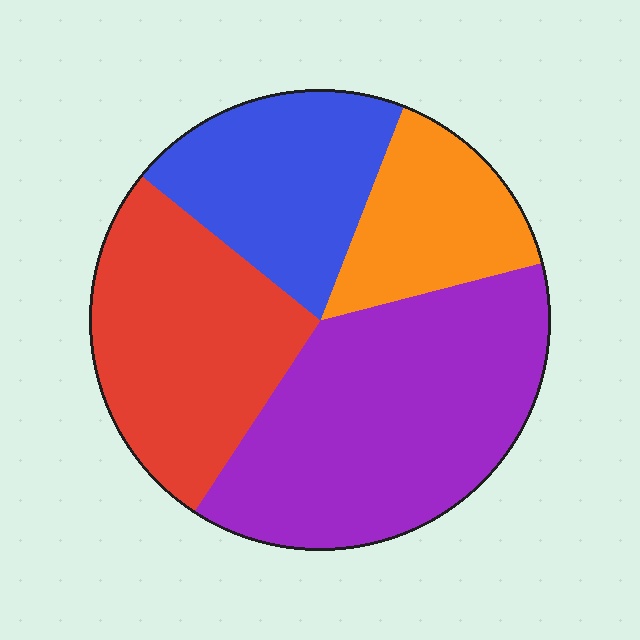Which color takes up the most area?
Purple, at roughly 40%.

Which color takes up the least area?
Orange, at roughly 15%.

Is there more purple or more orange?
Purple.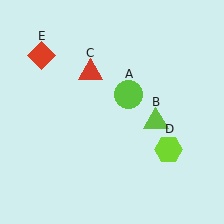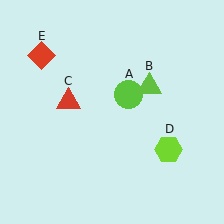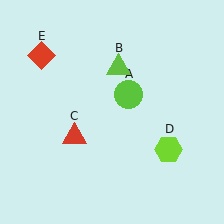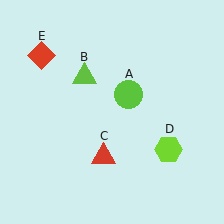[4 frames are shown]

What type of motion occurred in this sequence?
The lime triangle (object B), red triangle (object C) rotated counterclockwise around the center of the scene.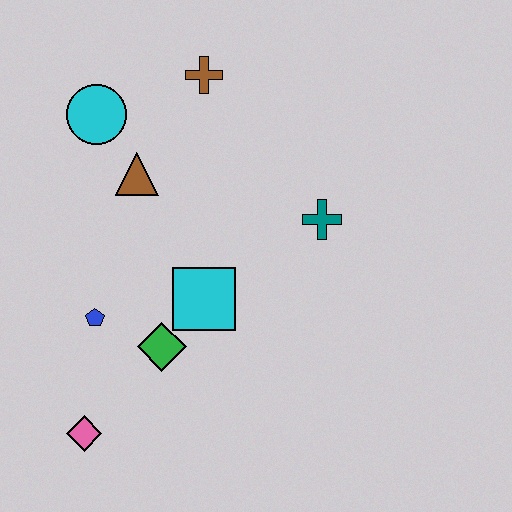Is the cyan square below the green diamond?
No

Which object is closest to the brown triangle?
The cyan circle is closest to the brown triangle.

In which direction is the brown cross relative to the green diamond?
The brown cross is above the green diamond.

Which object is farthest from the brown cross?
The pink diamond is farthest from the brown cross.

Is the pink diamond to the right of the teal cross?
No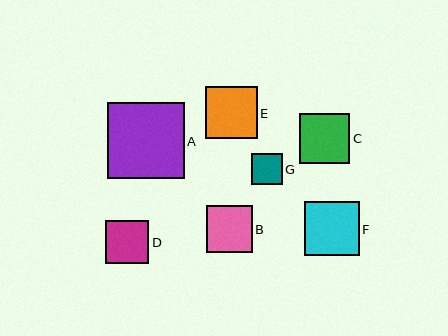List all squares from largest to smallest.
From largest to smallest: A, F, E, C, B, D, G.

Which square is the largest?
Square A is the largest with a size of approximately 76 pixels.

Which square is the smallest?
Square G is the smallest with a size of approximately 31 pixels.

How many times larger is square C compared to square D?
Square C is approximately 1.2 times the size of square D.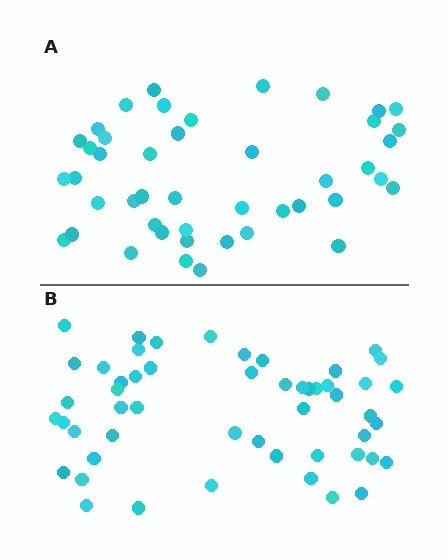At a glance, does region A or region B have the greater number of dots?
Region B (the bottom region) has more dots.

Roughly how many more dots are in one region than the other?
Region B has roughly 8 or so more dots than region A.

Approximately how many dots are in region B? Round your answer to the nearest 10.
About 50 dots. (The exact count is 52, which rounds to 50.)